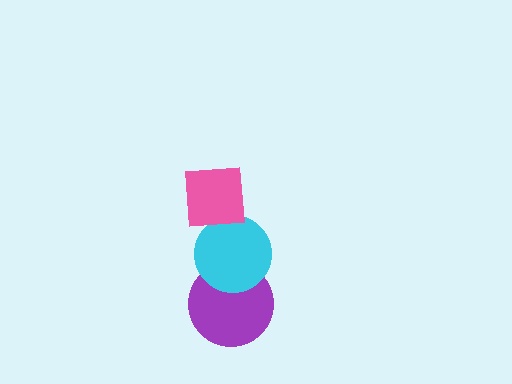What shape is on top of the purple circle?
The cyan circle is on top of the purple circle.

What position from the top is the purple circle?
The purple circle is 3rd from the top.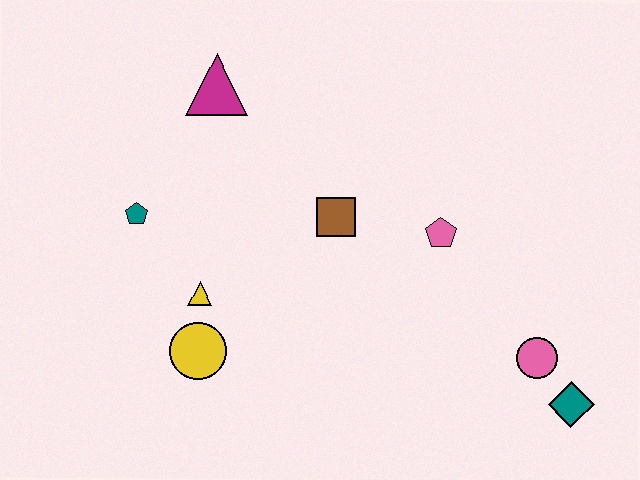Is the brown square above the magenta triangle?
No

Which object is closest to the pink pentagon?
The brown square is closest to the pink pentagon.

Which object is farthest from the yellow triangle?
The teal diamond is farthest from the yellow triangle.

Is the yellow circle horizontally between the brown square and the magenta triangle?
No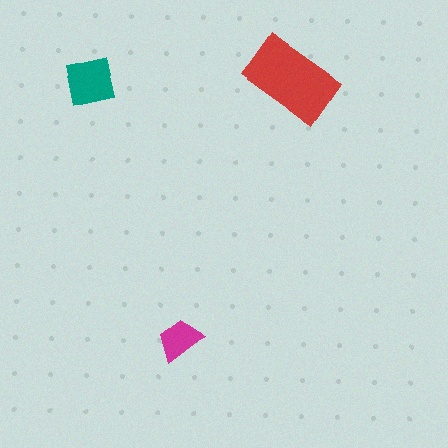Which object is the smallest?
The magenta trapezoid.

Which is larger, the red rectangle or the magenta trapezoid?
The red rectangle.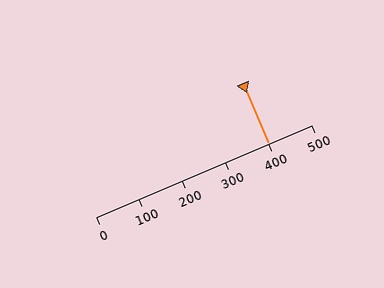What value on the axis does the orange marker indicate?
The marker indicates approximately 400.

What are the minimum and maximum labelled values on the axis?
The axis runs from 0 to 500.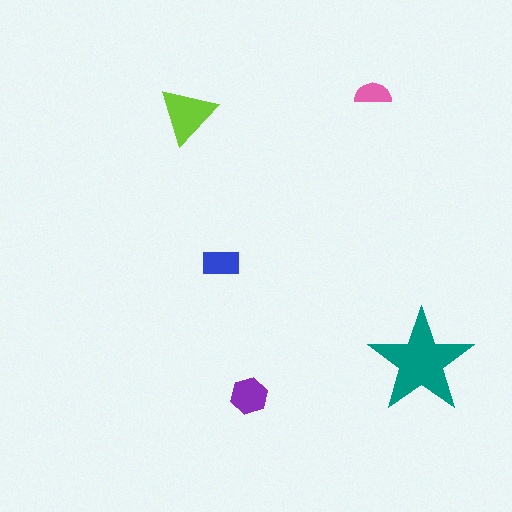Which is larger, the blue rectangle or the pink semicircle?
The blue rectangle.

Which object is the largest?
The teal star.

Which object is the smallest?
The pink semicircle.